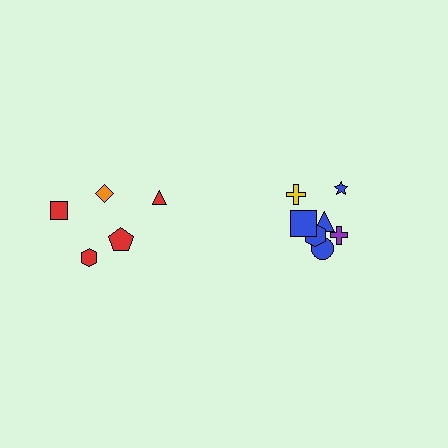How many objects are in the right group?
There are 7 objects.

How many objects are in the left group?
There are 5 objects.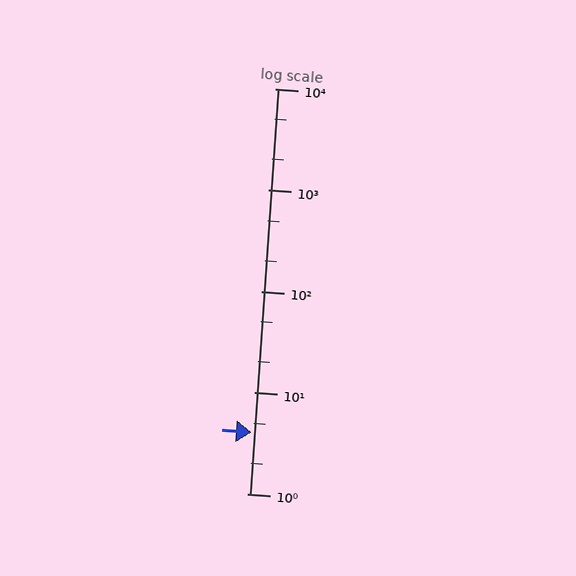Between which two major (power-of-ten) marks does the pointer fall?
The pointer is between 1 and 10.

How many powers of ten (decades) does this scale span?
The scale spans 4 decades, from 1 to 10000.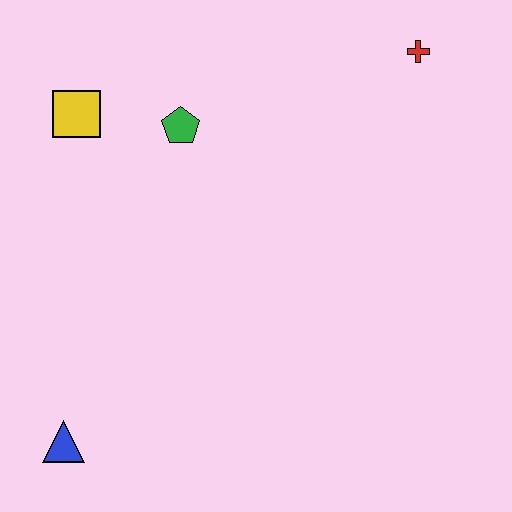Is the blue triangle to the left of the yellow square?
Yes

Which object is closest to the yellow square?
The green pentagon is closest to the yellow square.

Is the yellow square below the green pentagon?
No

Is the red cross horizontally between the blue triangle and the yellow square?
No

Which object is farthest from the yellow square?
The red cross is farthest from the yellow square.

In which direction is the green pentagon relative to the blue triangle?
The green pentagon is above the blue triangle.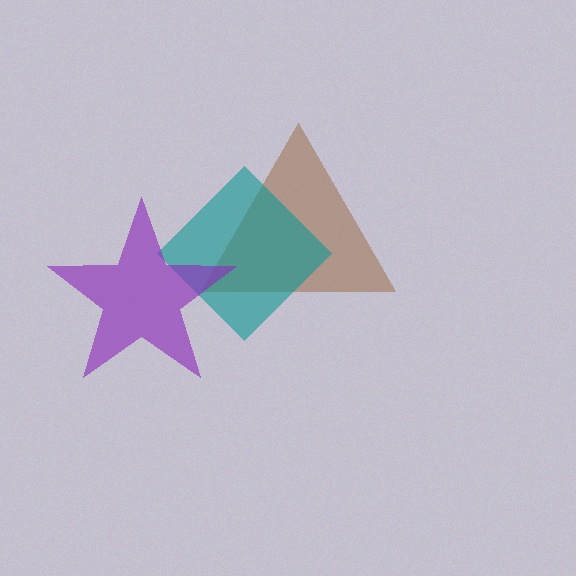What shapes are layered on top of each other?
The layered shapes are: a brown triangle, a teal diamond, a purple star.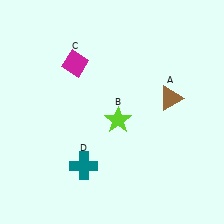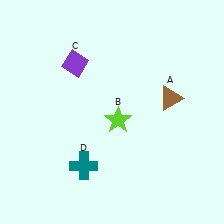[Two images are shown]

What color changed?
The diamond (C) changed from magenta in Image 1 to purple in Image 2.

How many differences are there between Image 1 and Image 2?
There is 1 difference between the two images.